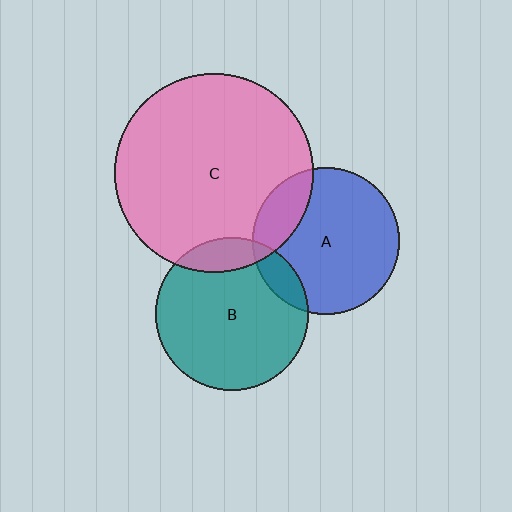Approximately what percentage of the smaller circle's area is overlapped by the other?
Approximately 10%.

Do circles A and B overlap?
Yes.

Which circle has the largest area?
Circle C (pink).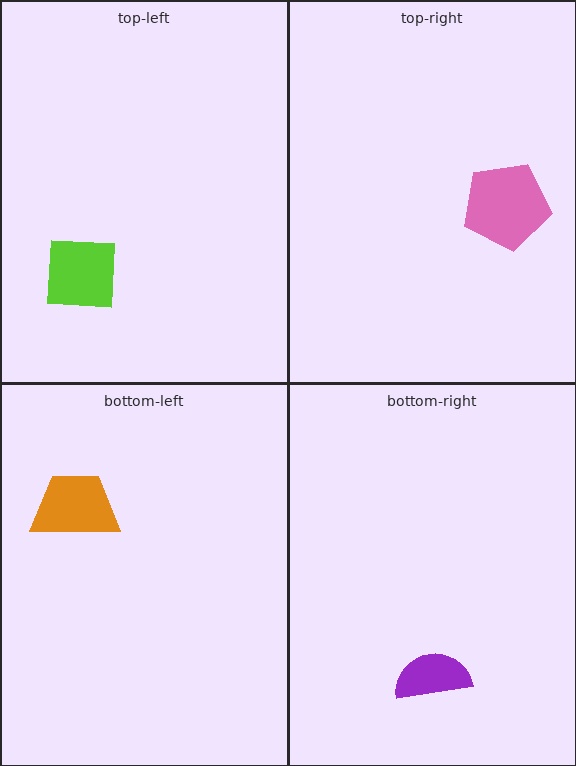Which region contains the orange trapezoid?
The bottom-left region.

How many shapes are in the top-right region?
1.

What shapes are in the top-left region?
The lime square.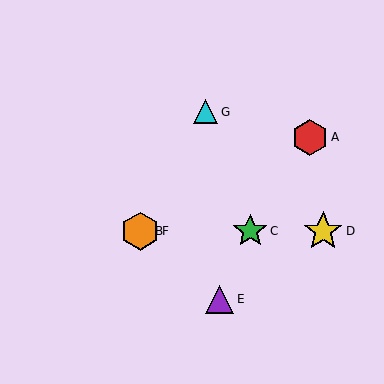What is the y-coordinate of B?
Object B is at y≈231.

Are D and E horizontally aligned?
No, D is at y≈231 and E is at y≈299.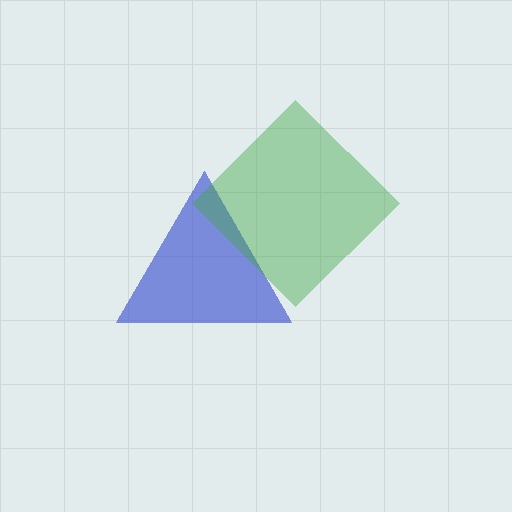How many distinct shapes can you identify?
There are 2 distinct shapes: a blue triangle, a green diamond.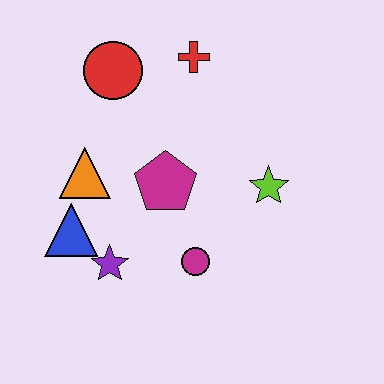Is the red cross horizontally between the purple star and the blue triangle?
No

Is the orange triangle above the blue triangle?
Yes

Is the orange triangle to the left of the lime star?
Yes